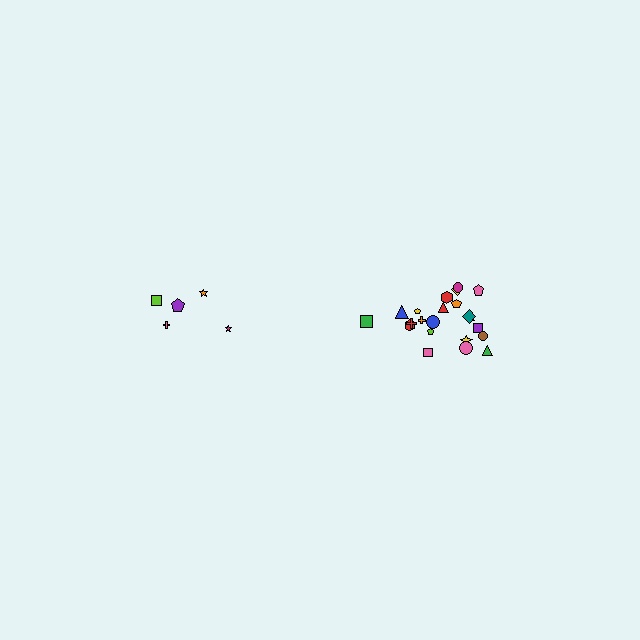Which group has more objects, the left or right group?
The right group.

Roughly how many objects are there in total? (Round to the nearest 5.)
Roughly 25 objects in total.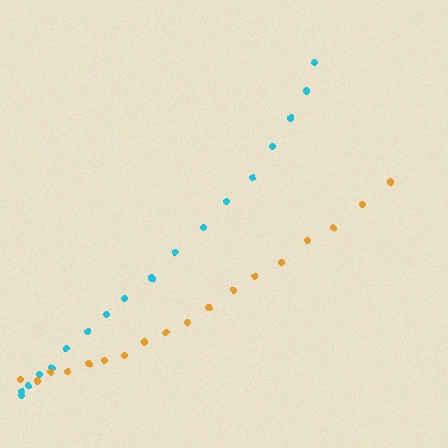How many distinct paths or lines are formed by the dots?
There are 2 distinct paths.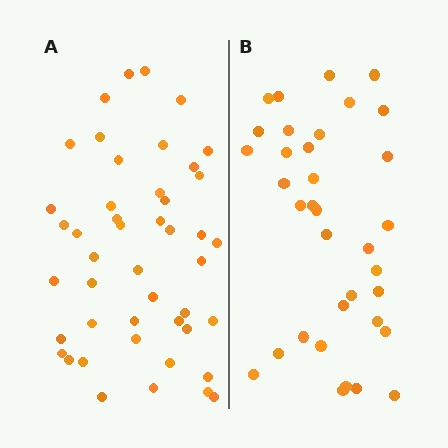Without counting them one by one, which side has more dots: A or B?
Region A (the left region) has more dots.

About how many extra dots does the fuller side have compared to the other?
Region A has roughly 12 or so more dots than region B.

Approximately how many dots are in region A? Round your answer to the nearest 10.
About 50 dots. (The exact count is 46, which rounds to 50.)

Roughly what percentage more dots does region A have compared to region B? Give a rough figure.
About 30% more.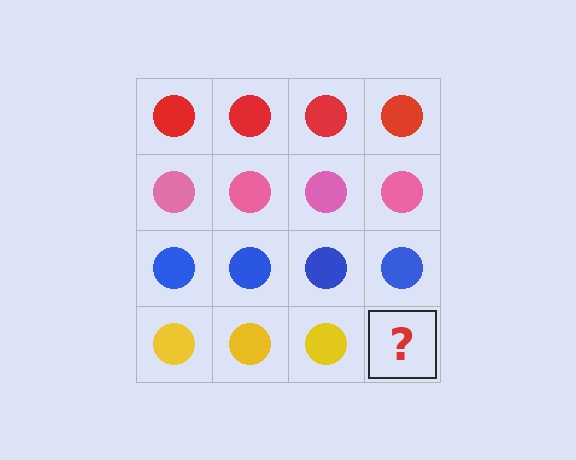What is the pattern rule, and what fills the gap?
The rule is that each row has a consistent color. The gap should be filled with a yellow circle.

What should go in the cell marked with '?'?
The missing cell should contain a yellow circle.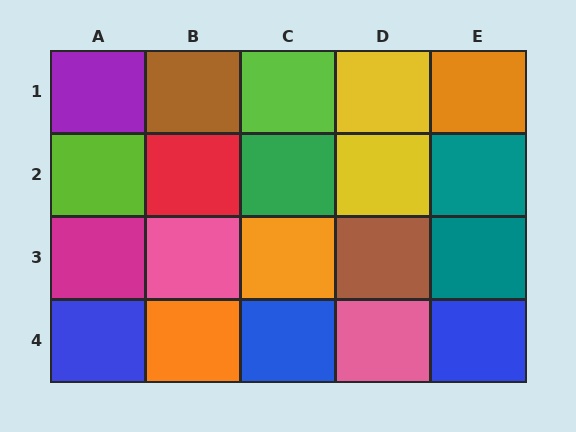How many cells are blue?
3 cells are blue.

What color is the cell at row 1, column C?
Lime.